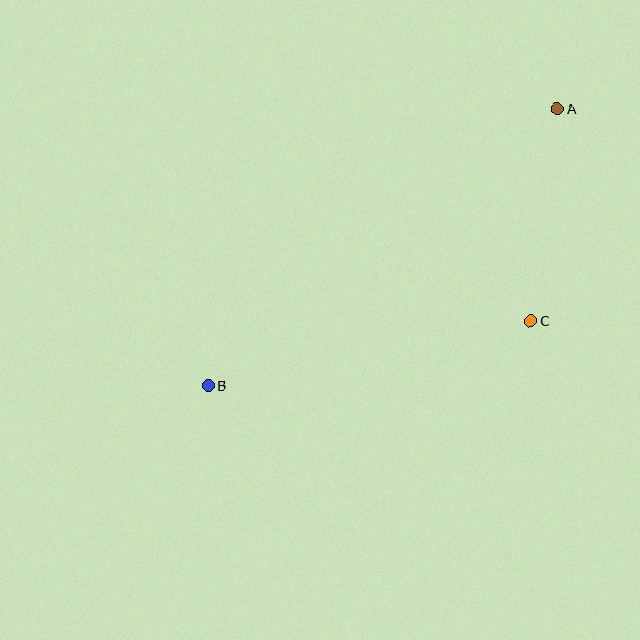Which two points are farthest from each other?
Points A and B are farthest from each other.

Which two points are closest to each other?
Points A and C are closest to each other.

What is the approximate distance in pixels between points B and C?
The distance between B and C is approximately 329 pixels.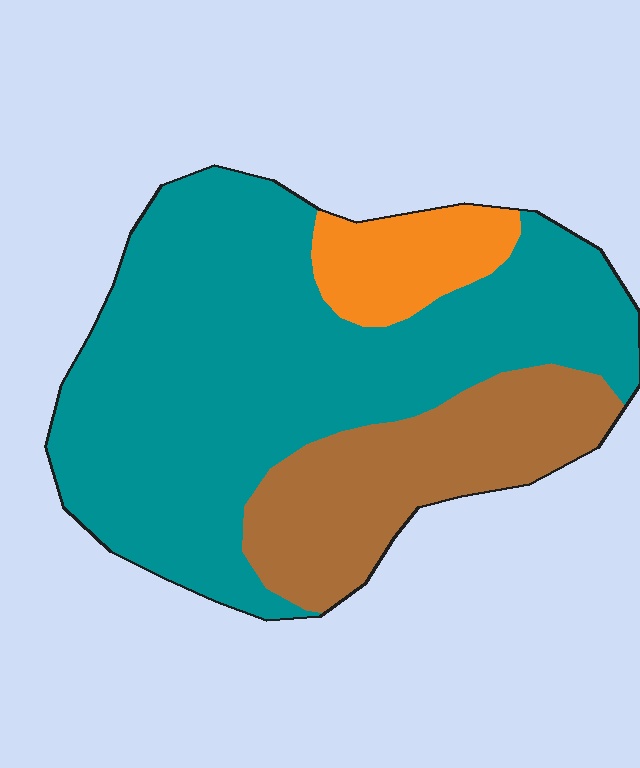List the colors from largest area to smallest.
From largest to smallest: teal, brown, orange.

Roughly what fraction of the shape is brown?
Brown covers about 25% of the shape.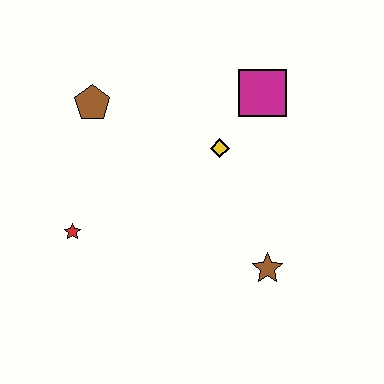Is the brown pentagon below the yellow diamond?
No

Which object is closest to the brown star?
The yellow diamond is closest to the brown star.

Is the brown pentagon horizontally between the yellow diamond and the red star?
Yes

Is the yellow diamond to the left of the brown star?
Yes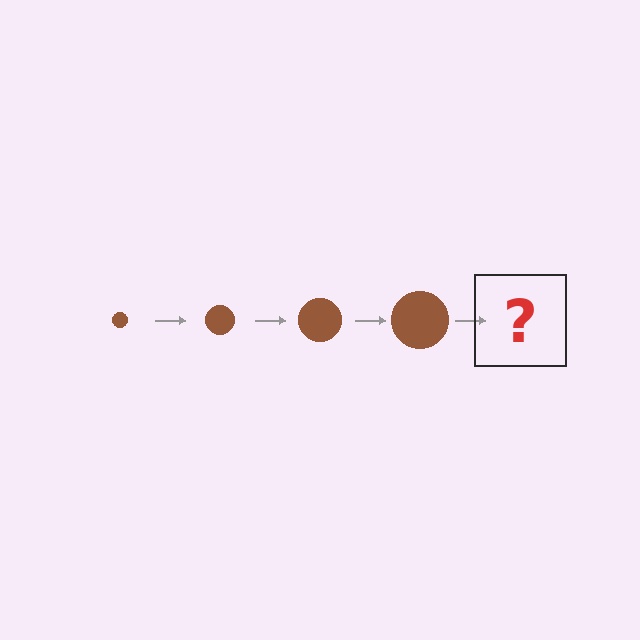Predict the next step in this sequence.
The next step is a brown circle, larger than the previous one.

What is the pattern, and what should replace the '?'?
The pattern is that the circle gets progressively larger each step. The '?' should be a brown circle, larger than the previous one.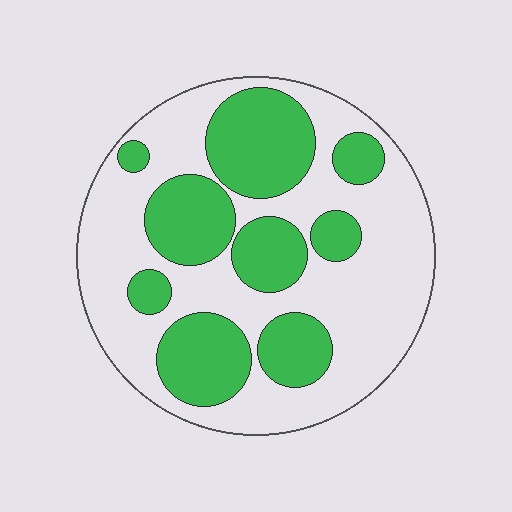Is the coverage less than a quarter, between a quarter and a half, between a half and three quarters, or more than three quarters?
Between a quarter and a half.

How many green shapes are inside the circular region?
9.